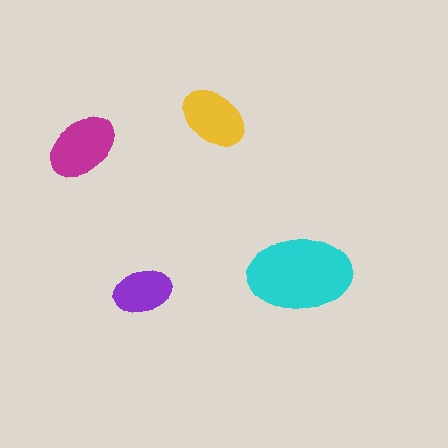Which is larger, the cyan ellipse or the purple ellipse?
The cyan one.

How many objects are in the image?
There are 4 objects in the image.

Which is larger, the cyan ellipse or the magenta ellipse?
The cyan one.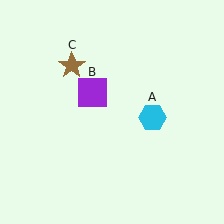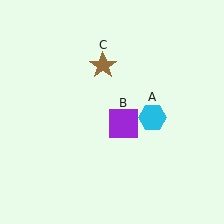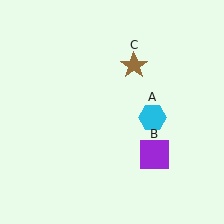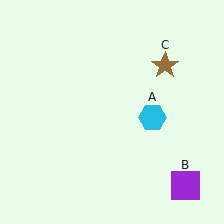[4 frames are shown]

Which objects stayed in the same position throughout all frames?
Cyan hexagon (object A) remained stationary.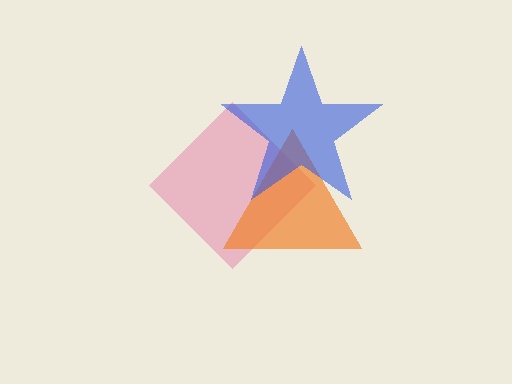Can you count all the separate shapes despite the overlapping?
Yes, there are 3 separate shapes.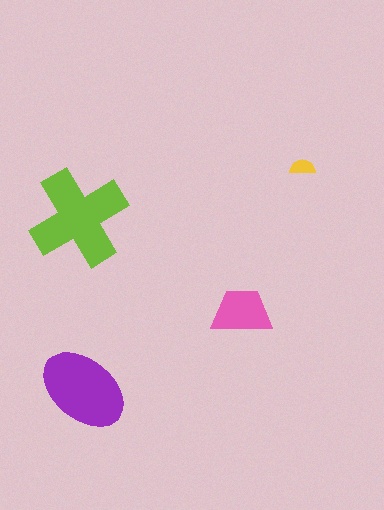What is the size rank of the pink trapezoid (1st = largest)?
3rd.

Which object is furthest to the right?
The yellow semicircle is rightmost.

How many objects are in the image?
There are 4 objects in the image.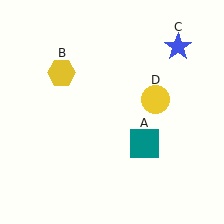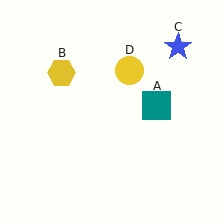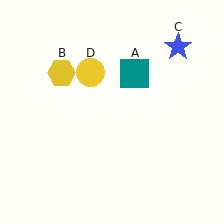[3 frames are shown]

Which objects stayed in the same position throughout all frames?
Yellow hexagon (object B) and blue star (object C) remained stationary.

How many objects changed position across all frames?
2 objects changed position: teal square (object A), yellow circle (object D).